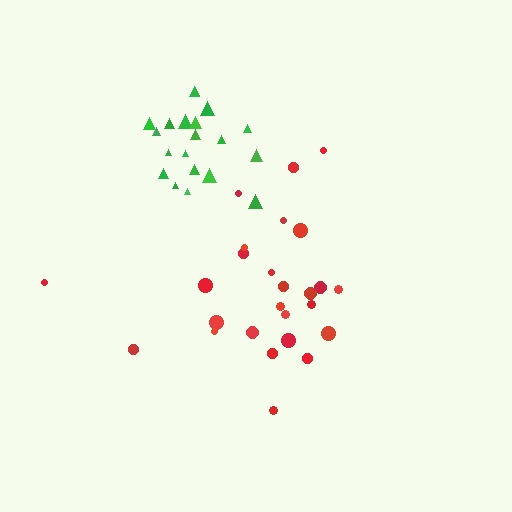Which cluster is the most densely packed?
Green.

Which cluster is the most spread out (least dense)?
Red.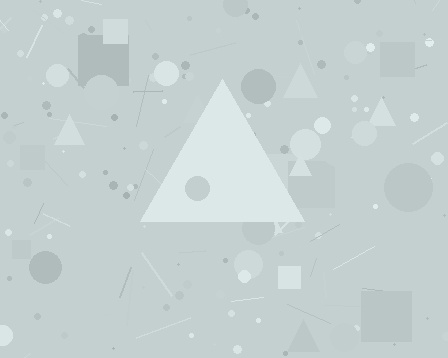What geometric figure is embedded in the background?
A triangle is embedded in the background.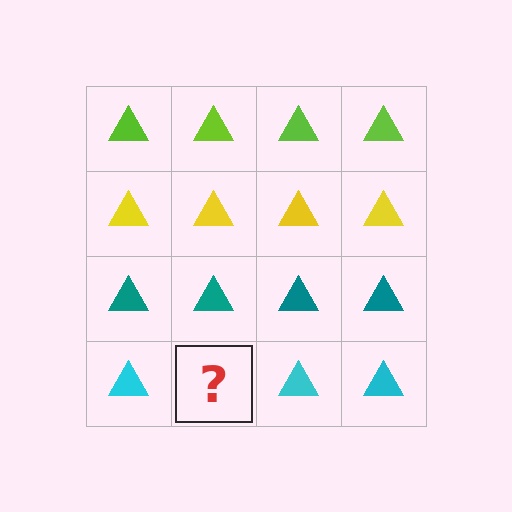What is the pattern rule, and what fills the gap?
The rule is that each row has a consistent color. The gap should be filled with a cyan triangle.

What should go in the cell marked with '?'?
The missing cell should contain a cyan triangle.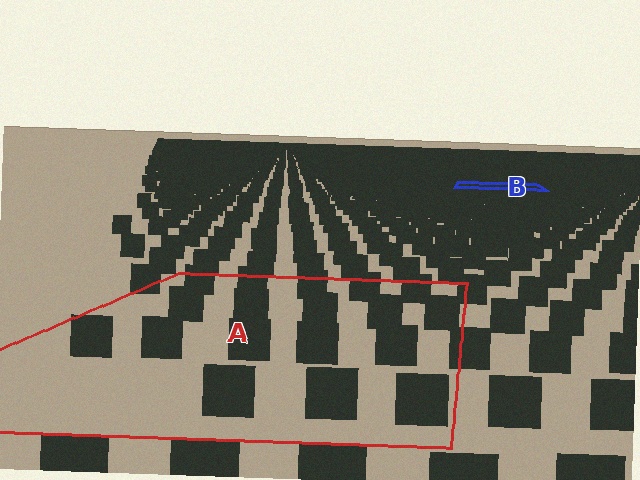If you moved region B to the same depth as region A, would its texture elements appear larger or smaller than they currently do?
They would appear larger. At a closer depth, the same texture elements are projected at a bigger on-screen size.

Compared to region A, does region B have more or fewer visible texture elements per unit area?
Region B has more texture elements per unit area — they are packed more densely because it is farther away.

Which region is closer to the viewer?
Region A is closer. The texture elements there are larger and more spread out.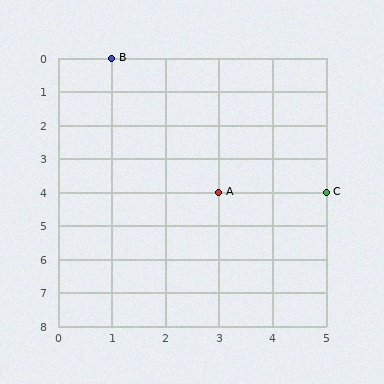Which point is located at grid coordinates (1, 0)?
Point B is at (1, 0).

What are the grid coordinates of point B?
Point B is at grid coordinates (1, 0).